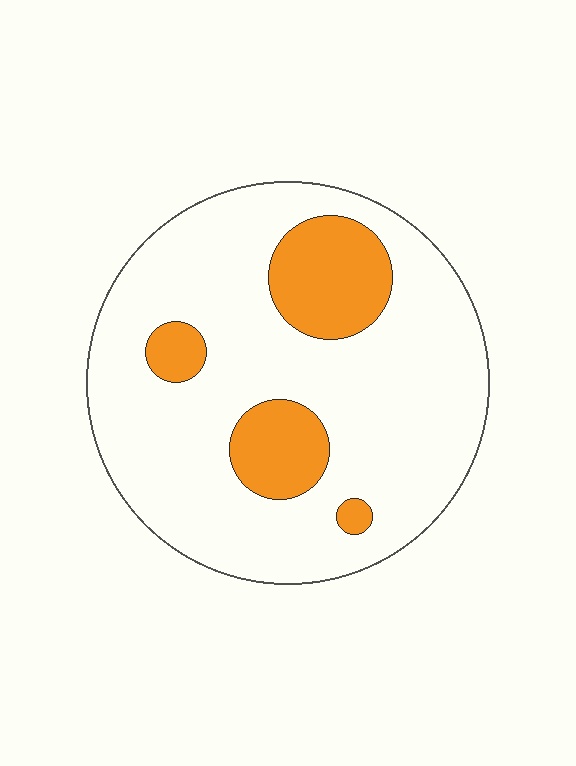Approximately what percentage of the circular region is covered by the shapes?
Approximately 20%.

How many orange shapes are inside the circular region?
4.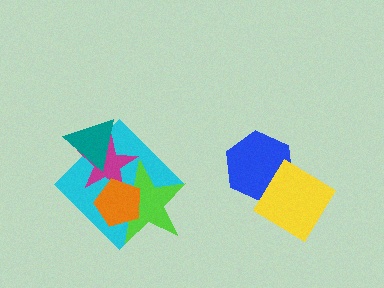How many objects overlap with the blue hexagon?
1 object overlaps with the blue hexagon.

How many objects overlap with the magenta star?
4 objects overlap with the magenta star.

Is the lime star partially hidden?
Yes, it is partially covered by another shape.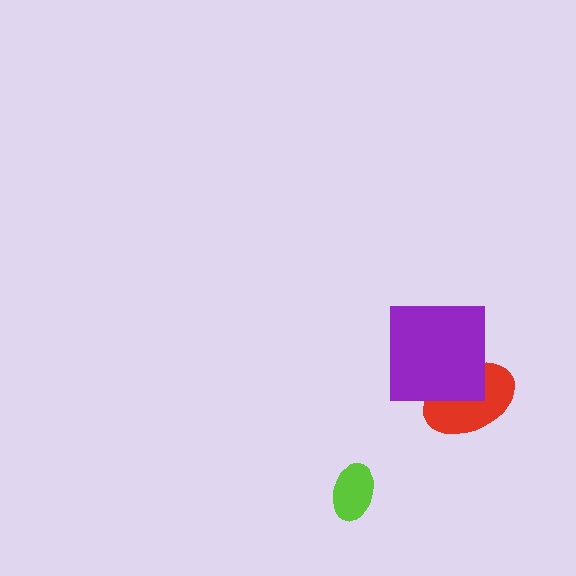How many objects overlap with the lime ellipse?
0 objects overlap with the lime ellipse.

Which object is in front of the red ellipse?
The purple square is in front of the red ellipse.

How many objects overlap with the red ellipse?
1 object overlaps with the red ellipse.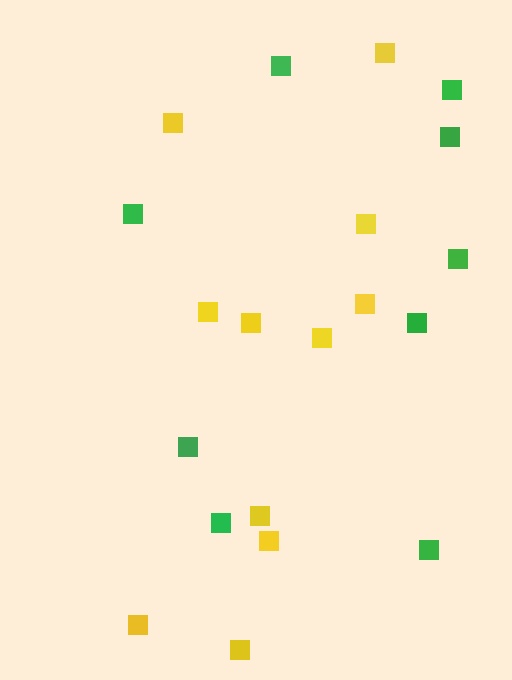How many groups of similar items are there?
There are 2 groups: one group of yellow squares (11) and one group of green squares (9).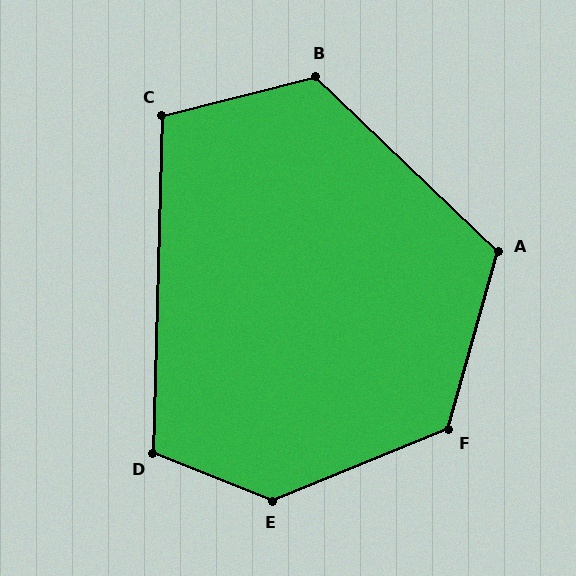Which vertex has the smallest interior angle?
C, at approximately 106 degrees.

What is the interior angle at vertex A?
Approximately 118 degrees (obtuse).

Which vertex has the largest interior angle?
E, at approximately 136 degrees.